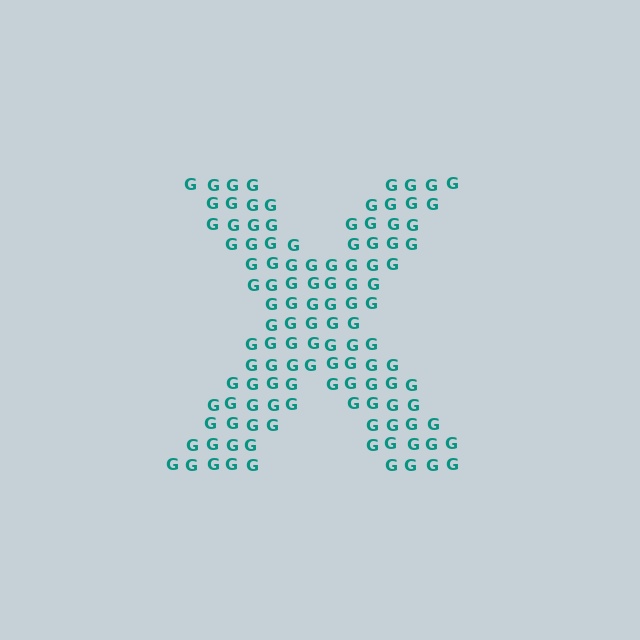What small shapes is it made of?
It is made of small letter G's.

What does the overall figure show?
The overall figure shows the letter X.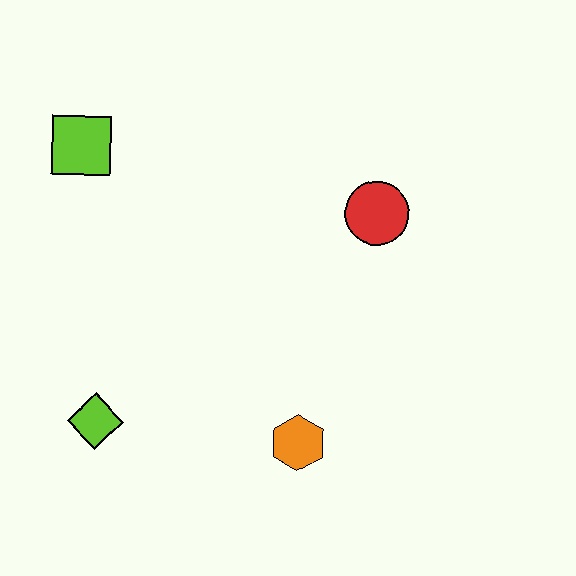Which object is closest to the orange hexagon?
The lime diamond is closest to the orange hexagon.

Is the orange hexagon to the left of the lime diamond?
No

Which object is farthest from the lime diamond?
The red circle is farthest from the lime diamond.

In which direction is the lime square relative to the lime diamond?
The lime square is above the lime diamond.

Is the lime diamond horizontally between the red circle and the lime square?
Yes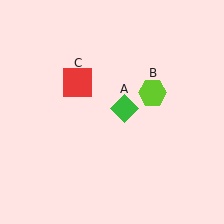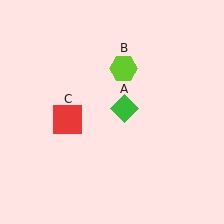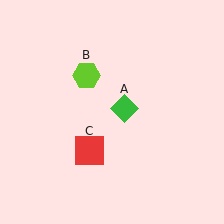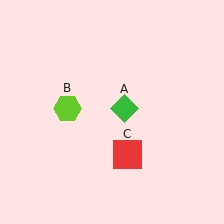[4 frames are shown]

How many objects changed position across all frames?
2 objects changed position: lime hexagon (object B), red square (object C).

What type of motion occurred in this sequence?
The lime hexagon (object B), red square (object C) rotated counterclockwise around the center of the scene.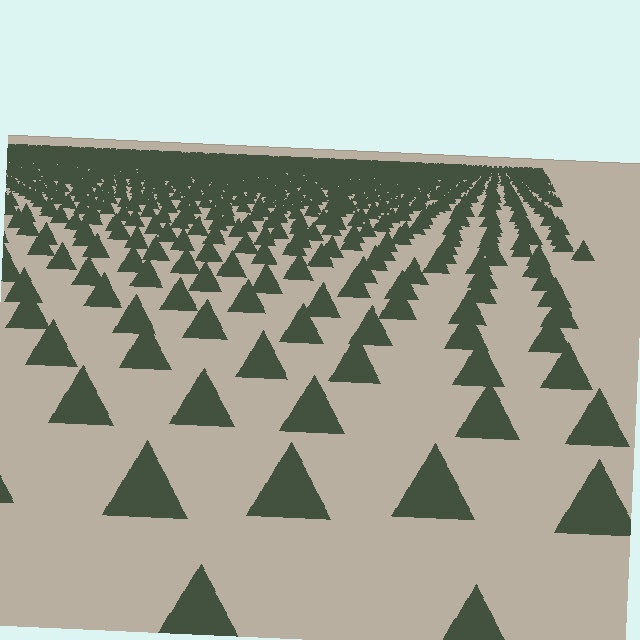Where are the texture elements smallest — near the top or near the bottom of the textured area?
Near the top.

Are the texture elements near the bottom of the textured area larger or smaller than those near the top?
Larger. Near the bottom, elements are closer to the viewer and appear at a bigger on-screen size.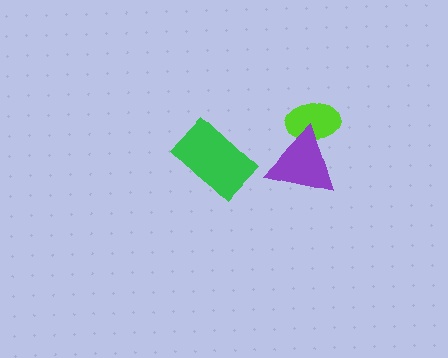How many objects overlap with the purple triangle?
1 object overlaps with the purple triangle.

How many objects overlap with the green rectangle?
0 objects overlap with the green rectangle.